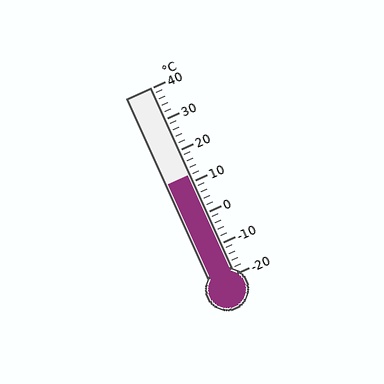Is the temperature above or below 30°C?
The temperature is below 30°C.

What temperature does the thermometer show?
The thermometer shows approximately 12°C.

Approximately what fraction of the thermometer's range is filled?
The thermometer is filled to approximately 55% of its range.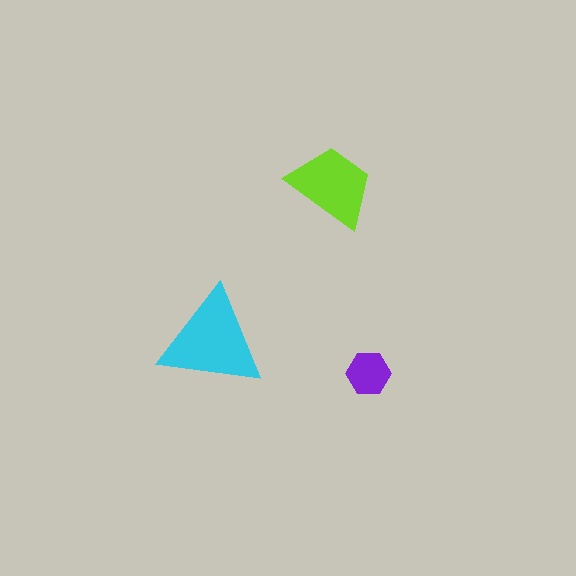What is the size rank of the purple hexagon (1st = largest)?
3rd.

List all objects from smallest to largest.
The purple hexagon, the lime trapezoid, the cyan triangle.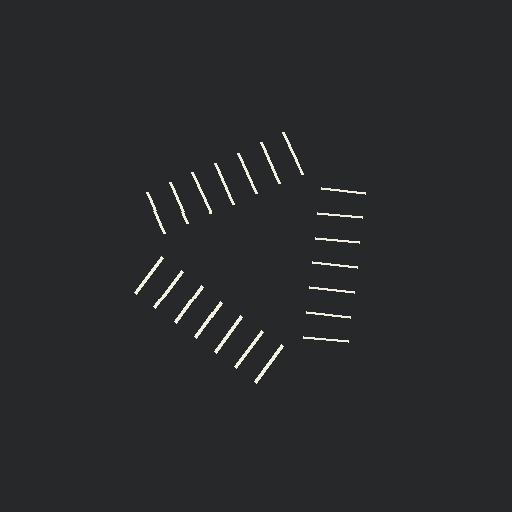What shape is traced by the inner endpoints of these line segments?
An illusory triangle — the line segments terminate on its edges but no continuous stroke is drawn.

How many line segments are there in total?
21 — 7 along each of the 3 edges.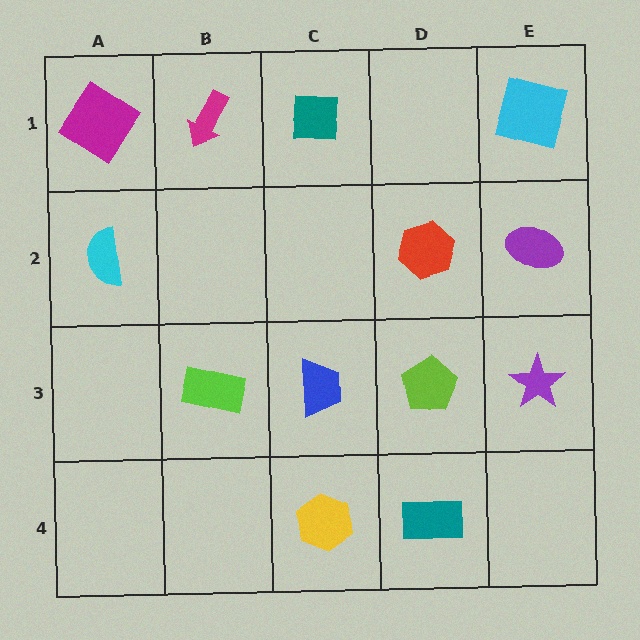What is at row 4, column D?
A teal rectangle.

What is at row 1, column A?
A magenta diamond.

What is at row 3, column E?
A purple star.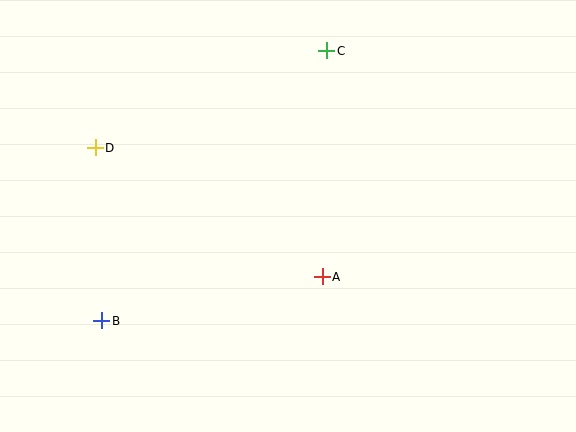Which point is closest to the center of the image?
Point A at (322, 277) is closest to the center.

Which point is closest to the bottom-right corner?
Point A is closest to the bottom-right corner.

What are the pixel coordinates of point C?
Point C is at (327, 51).